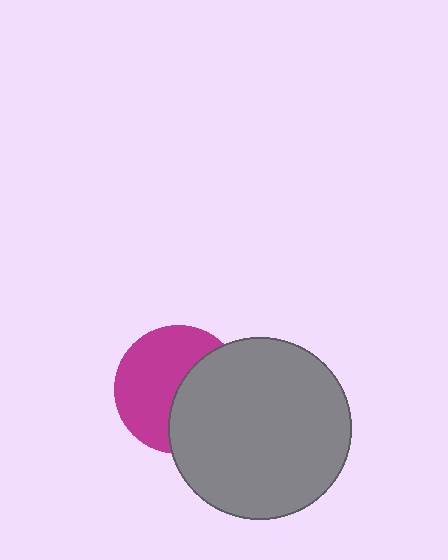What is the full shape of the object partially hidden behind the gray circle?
The partially hidden object is a magenta circle.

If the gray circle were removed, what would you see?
You would see the complete magenta circle.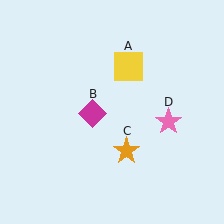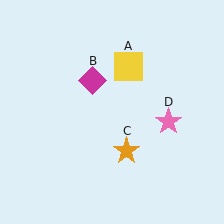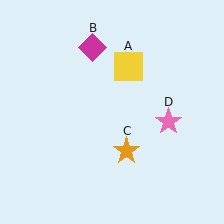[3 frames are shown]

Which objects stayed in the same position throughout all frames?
Yellow square (object A) and orange star (object C) and pink star (object D) remained stationary.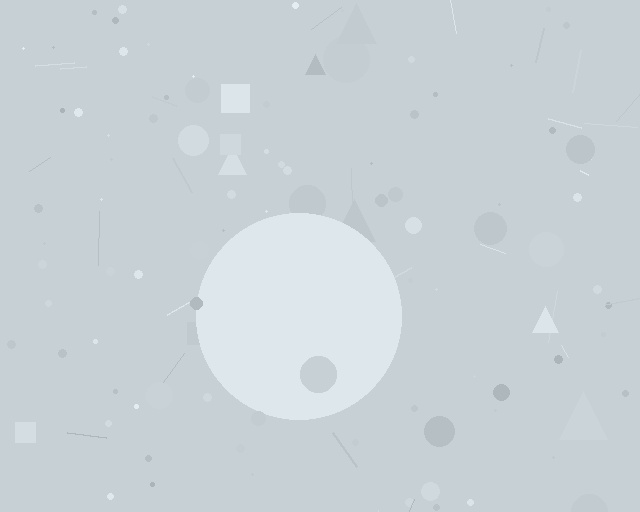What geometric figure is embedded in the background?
A circle is embedded in the background.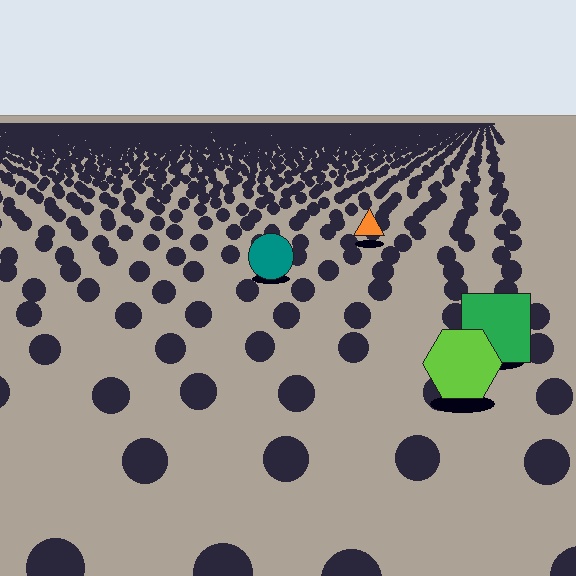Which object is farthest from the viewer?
The orange triangle is farthest from the viewer. It appears smaller and the ground texture around it is denser.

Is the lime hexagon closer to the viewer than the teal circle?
Yes. The lime hexagon is closer — you can tell from the texture gradient: the ground texture is coarser near it.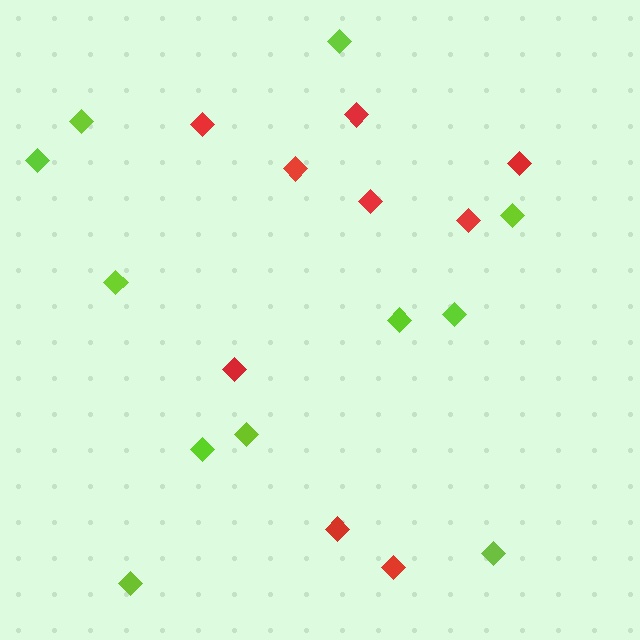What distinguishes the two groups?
There are 2 groups: one group of red diamonds (9) and one group of lime diamonds (11).